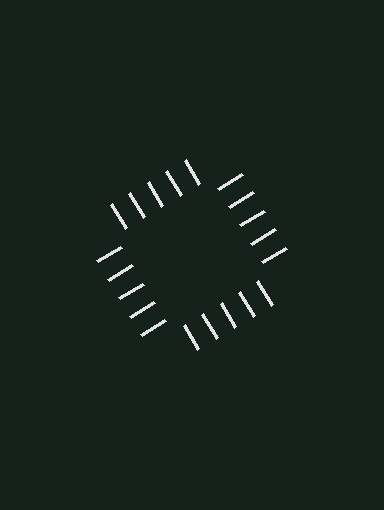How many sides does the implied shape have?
4 sides — the line-ends trace a square.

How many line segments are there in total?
20 — 5 along each of the 4 edges.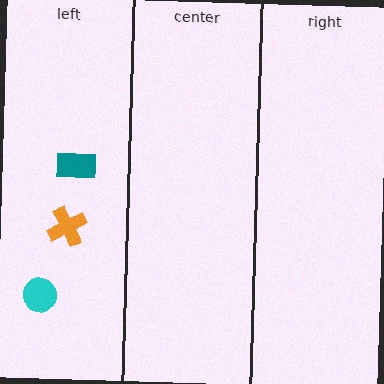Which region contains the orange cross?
The left region.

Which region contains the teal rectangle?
The left region.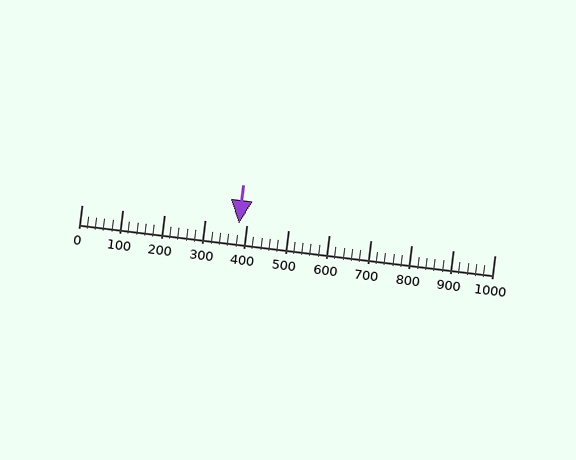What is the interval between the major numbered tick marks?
The major tick marks are spaced 100 units apart.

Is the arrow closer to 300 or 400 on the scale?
The arrow is closer to 400.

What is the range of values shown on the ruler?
The ruler shows values from 0 to 1000.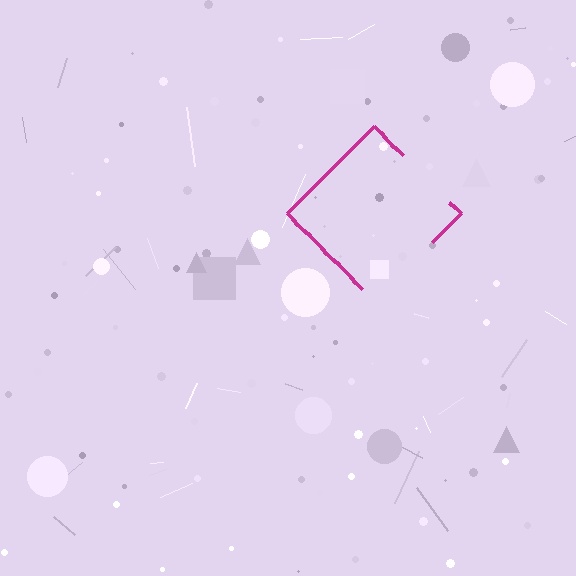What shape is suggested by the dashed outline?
The dashed outline suggests a diamond.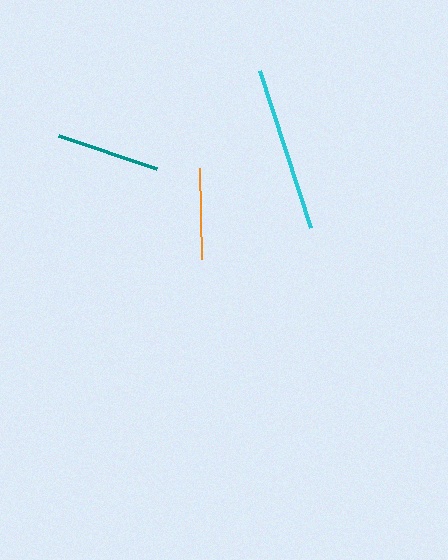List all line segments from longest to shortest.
From longest to shortest: cyan, teal, orange.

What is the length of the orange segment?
The orange segment is approximately 91 pixels long.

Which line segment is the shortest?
The orange line is the shortest at approximately 91 pixels.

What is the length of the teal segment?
The teal segment is approximately 103 pixels long.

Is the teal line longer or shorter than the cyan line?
The cyan line is longer than the teal line.